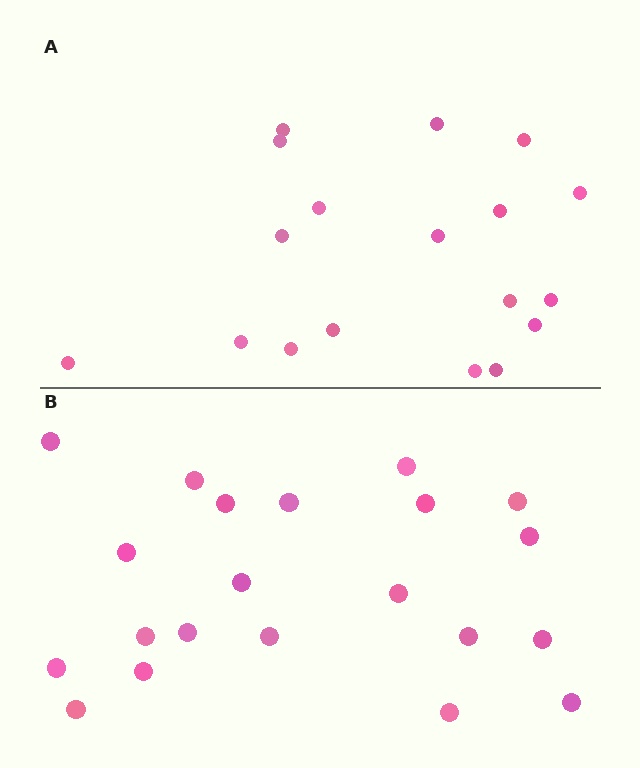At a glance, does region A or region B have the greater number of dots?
Region B (the bottom region) has more dots.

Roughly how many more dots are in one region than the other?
Region B has just a few more — roughly 2 or 3 more dots than region A.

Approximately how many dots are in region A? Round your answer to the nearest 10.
About 20 dots. (The exact count is 18, which rounds to 20.)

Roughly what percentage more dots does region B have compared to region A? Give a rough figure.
About 15% more.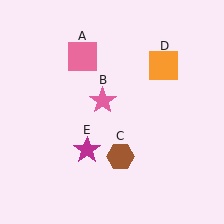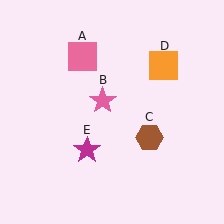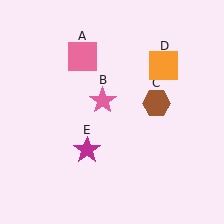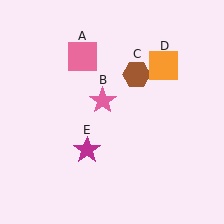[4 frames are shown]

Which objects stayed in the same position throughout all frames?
Pink square (object A) and pink star (object B) and orange square (object D) and magenta star (object E) remained stationary.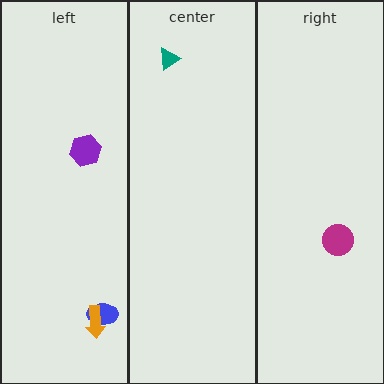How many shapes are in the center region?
1.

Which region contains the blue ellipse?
The left region.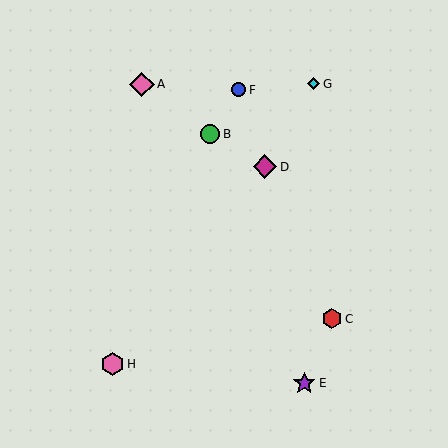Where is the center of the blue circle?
The center of the blue circle is at (239, 90).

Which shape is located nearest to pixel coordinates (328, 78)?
The cyan diamond (labeled G) at (313, 84) is nearest to that location.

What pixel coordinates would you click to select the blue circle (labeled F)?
Click at (239, 90) to select the blue circle F.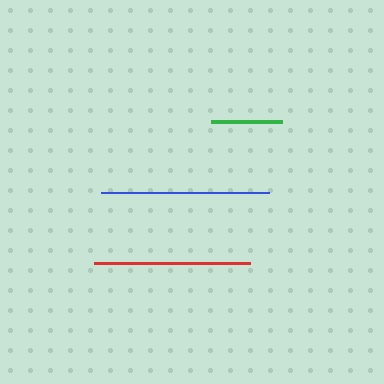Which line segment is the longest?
The blue line is the longest at approximately 168 pixels.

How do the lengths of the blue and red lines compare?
The blue and red lines are approximately the same length.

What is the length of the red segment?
The red segment is approximately 156 pixels long.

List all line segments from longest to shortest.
From longest to shortest: blue, red, green.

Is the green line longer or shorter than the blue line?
The blue line is longer than the green line.